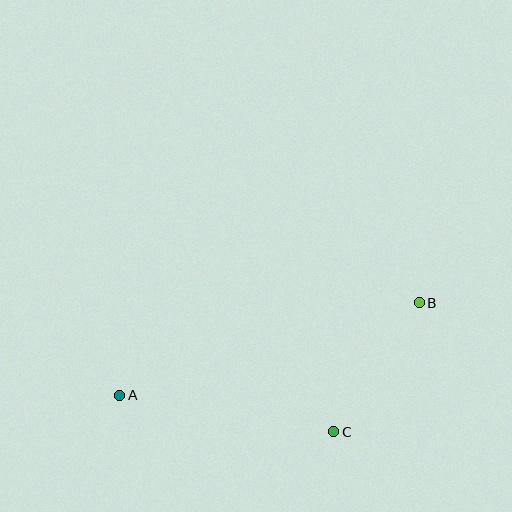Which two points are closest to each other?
Points B and C are closest to each other.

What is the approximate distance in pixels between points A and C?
The distance between A and C is approximately 217 pixels.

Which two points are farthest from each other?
Points A and B are farthest from each other.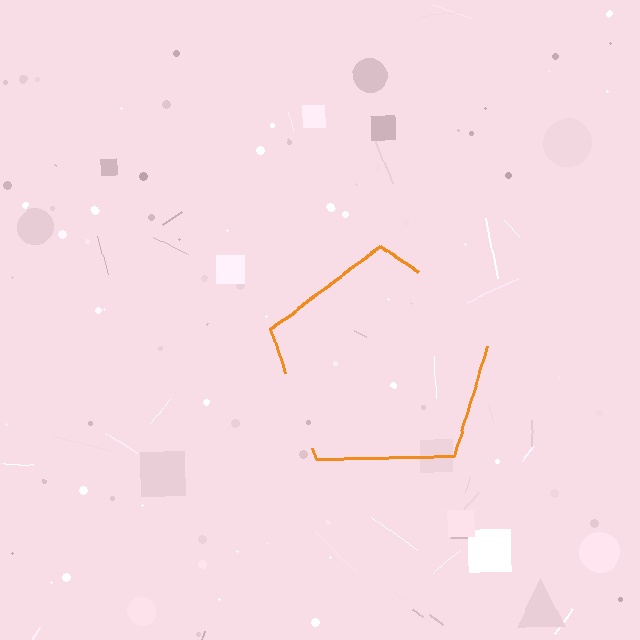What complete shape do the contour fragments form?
The contour fragments form a pentagon.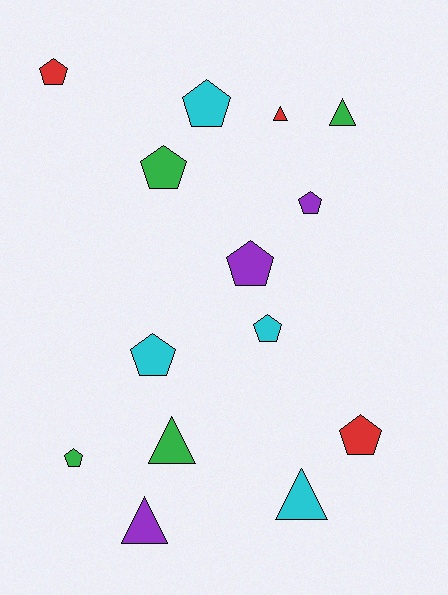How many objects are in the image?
There are 14 objects.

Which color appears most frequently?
Green, with 4 objects.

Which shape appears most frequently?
Pentagon, with 9 objects.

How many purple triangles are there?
There is 1 purple triangle.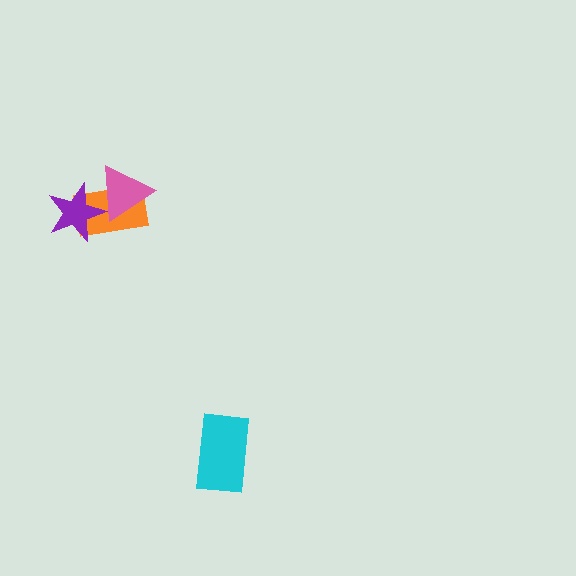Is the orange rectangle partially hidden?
Yes, it is partially covered by another shape.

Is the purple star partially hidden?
Yes, it is partially covered by another shape.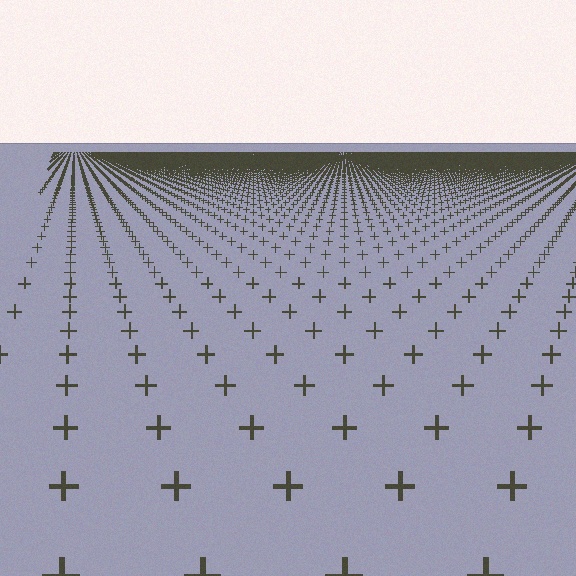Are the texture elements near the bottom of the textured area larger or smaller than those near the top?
Larger. Near the bottom, elements are closer to the viewer and appear at a bigger on-screen size.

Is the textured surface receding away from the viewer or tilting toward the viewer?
The surface is receding away from the viewer. Texture elements get smaller and denser toward the top.